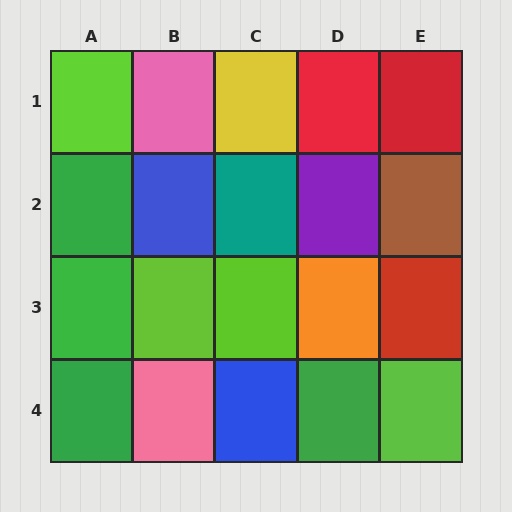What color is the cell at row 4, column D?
Green.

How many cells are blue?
2 cells are blue.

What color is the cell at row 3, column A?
Green.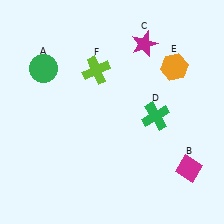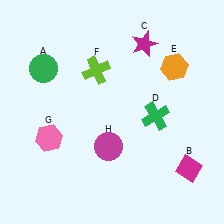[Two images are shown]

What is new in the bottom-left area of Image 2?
A pink hexagon (G) was added in the bottom-left area of Image 2.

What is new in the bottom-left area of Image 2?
A magenta circle (H) was added in the bottom-left area of Image 2.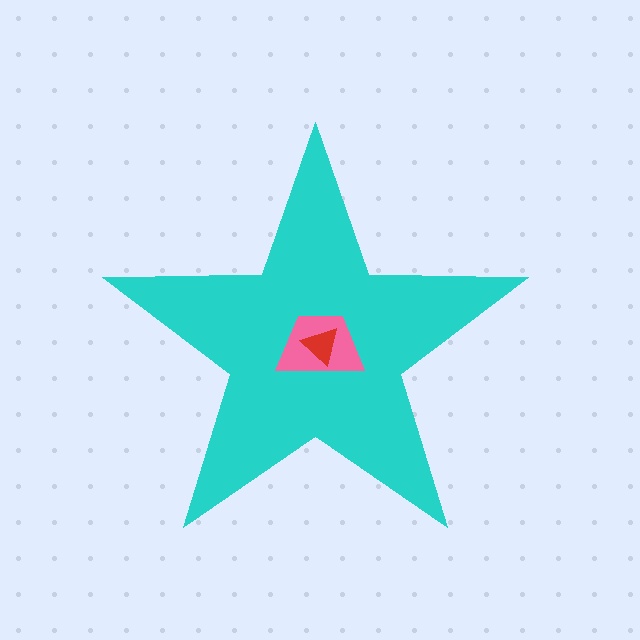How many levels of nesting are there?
3.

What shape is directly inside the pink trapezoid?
The red triangle.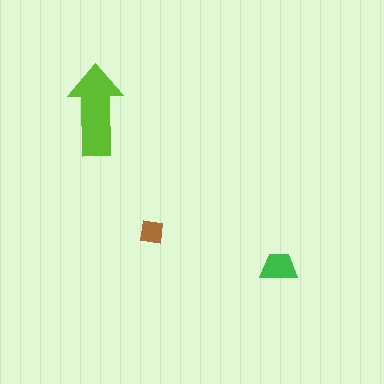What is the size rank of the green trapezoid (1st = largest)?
2nd.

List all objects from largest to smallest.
The lime arrow, the green trapezoid, the brown square.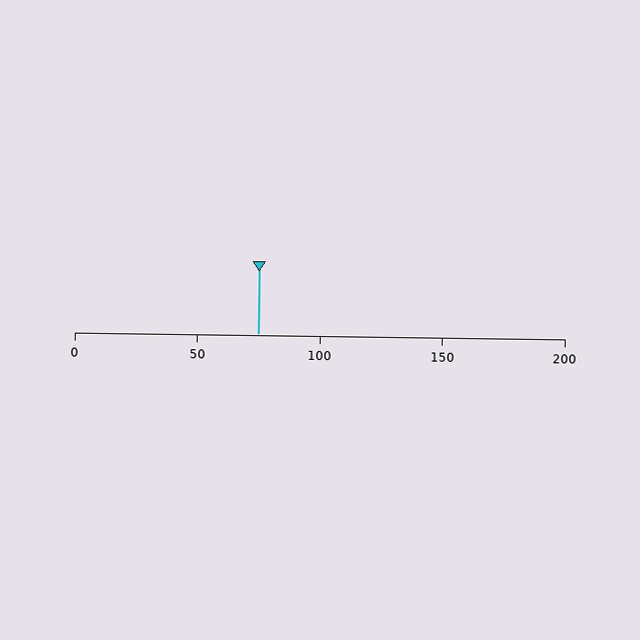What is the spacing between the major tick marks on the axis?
The major ticks are spaced 50 apart.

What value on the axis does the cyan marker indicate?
The marker indicates approximately 75.